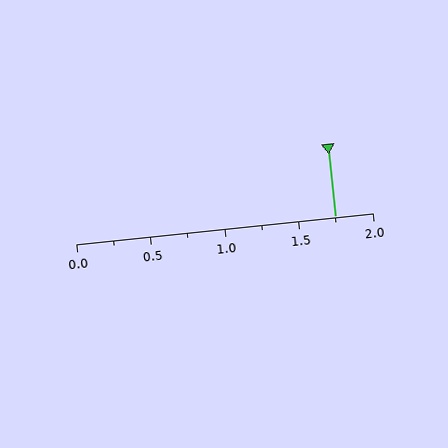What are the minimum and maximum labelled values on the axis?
The axis runs from 0.0 to 2.0.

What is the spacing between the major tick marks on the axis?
The major ticks are spaced 0.5 apart.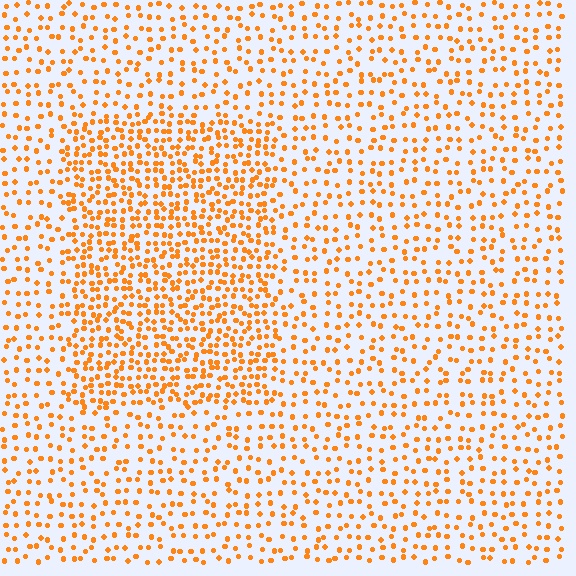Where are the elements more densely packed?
The elements are more densely packed inside the rectangle boundary.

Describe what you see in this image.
The image contains small orange elements arranged at two different densities. A rectangle-shaped region is visible where the elements are more densely packed than the surrounding area.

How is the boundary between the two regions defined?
The boundary is defined by a change in element density (approximately 1.9x ratio). All elements are the same color, size, and shape.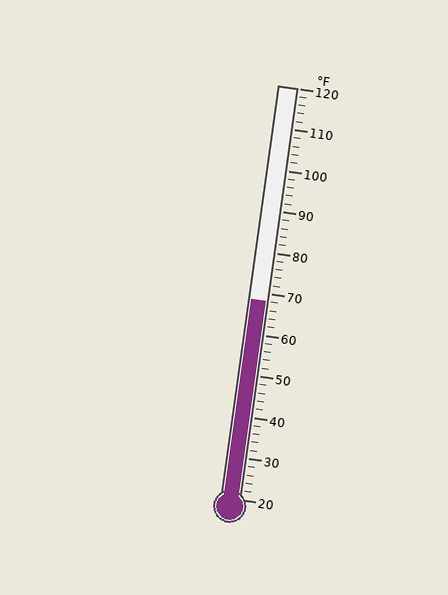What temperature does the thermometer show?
The thermometer shows approximately 68°F.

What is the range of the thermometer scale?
The thermometer scale ranges from 20°F to 120°F.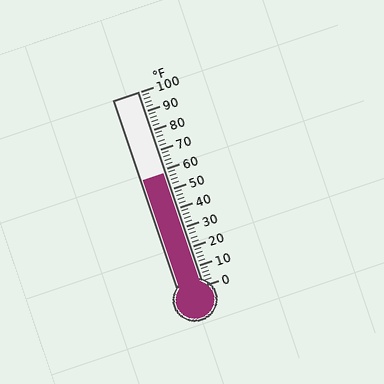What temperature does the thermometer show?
The thermometer shows approximately 58°F.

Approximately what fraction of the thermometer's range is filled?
The thermometer is filled to approximately 60% of its range.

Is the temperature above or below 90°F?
The temperature is below 90°F.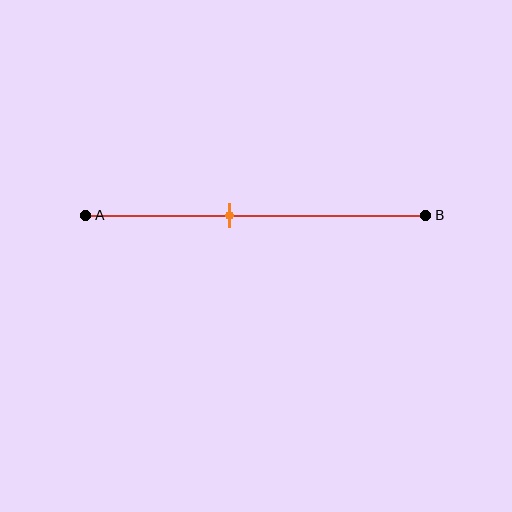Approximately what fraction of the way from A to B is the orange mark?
The orange mark is approximately 40% of the way from A to B.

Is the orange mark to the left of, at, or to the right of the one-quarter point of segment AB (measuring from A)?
The orange mark is to the right of the one-quarter point of segment AB.